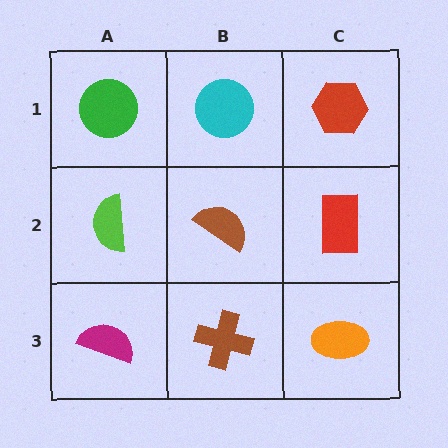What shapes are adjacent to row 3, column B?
A brown semicircle (row 2, column B), a magenta semicircle (row 3, column A), an orange ellipse (row 3, column C).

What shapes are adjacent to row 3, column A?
A lime semicircle (row 2, column A), a brown cross (row 3, column B).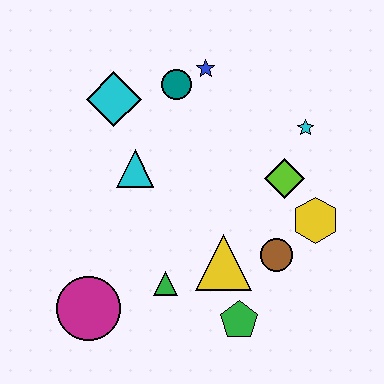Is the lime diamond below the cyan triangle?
Yes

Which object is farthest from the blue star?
The magenta circle is farthest from the blue star.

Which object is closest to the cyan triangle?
The cyan diamond is closest to the cyan triangle.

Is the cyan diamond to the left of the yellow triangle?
Yes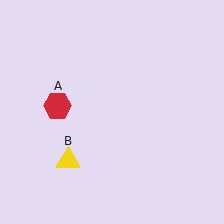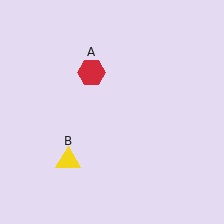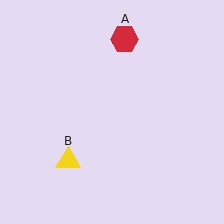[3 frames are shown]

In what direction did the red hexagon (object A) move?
The red hexagon (object A) moved up and to the right.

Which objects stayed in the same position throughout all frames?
Yellow triangle (object B) remained stationary.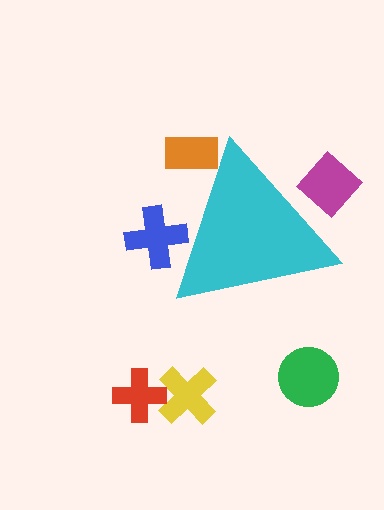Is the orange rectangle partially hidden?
Yes, the orange rectangle is partially hidden behind the cyan triangle.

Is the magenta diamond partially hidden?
Yes, the magenta diamond is partially hidden behind the cyan triangle.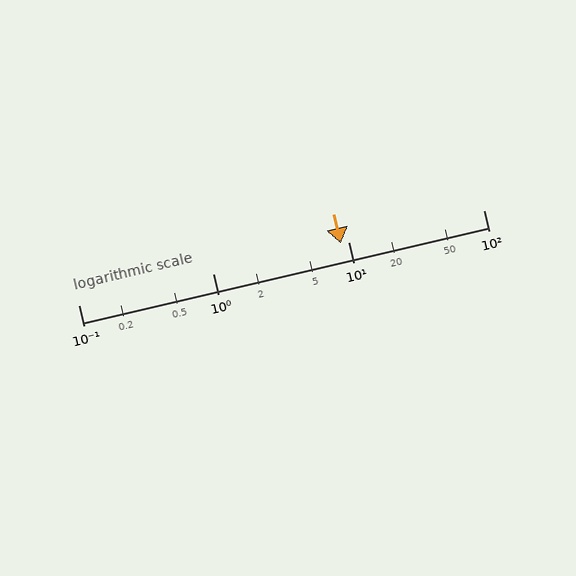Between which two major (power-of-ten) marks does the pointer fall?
The pointer is between 1 and 10.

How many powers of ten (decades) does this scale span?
The scale spans 3 decades, from 0.1 to 100.